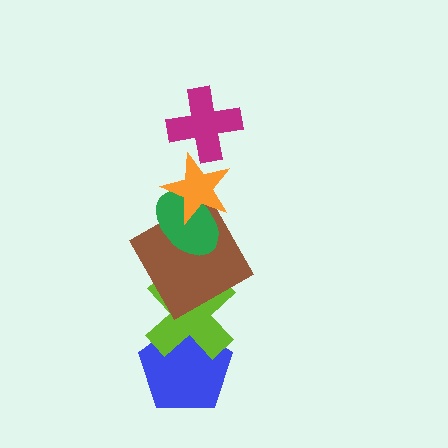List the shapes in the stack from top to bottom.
From top to bottom: the magenta cross, the orange star, the green ellipse, the brown square, the lime cross, the blue pentagon.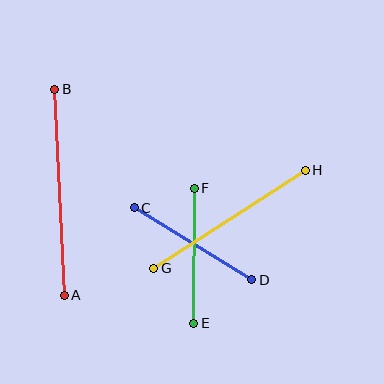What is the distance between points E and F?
The distance is approximately 135 pixels.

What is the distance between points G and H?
The distance is approximately 180 pixels.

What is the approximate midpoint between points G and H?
The midpoint is at approximately (230, 219) pixels.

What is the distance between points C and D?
The distance is approximately 138 pixels.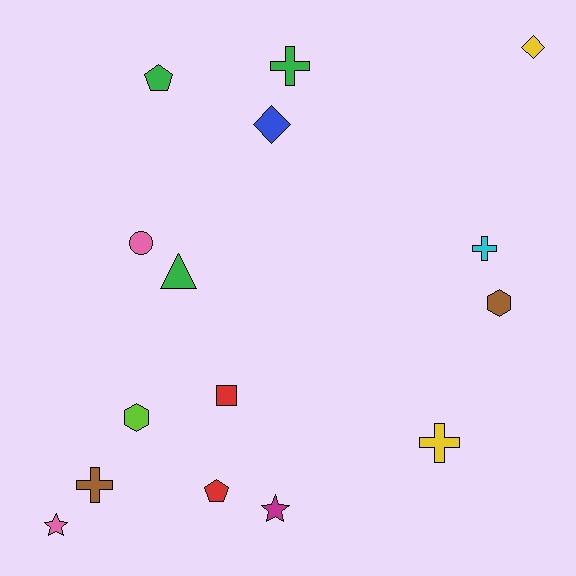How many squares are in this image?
There is 1 square.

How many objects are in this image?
There are 15 objects.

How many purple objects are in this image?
There are no purple objects.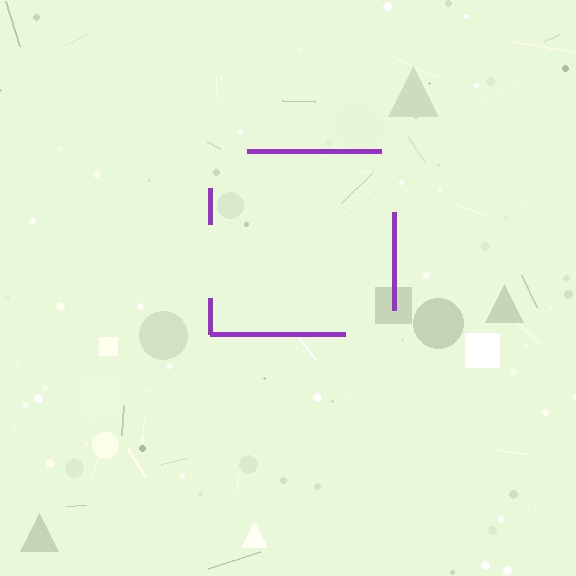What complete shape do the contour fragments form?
The contour fragments form a square.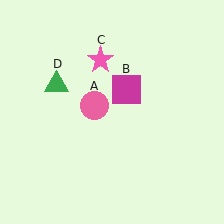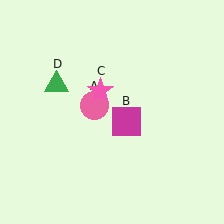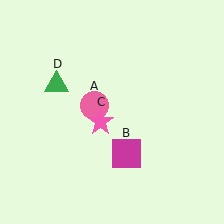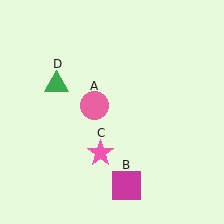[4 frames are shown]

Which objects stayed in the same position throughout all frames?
Pink circle (object A) and green triangle (object D) remained stationary.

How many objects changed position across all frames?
2 objects changed position: magenta square (object B), pink star (object C).